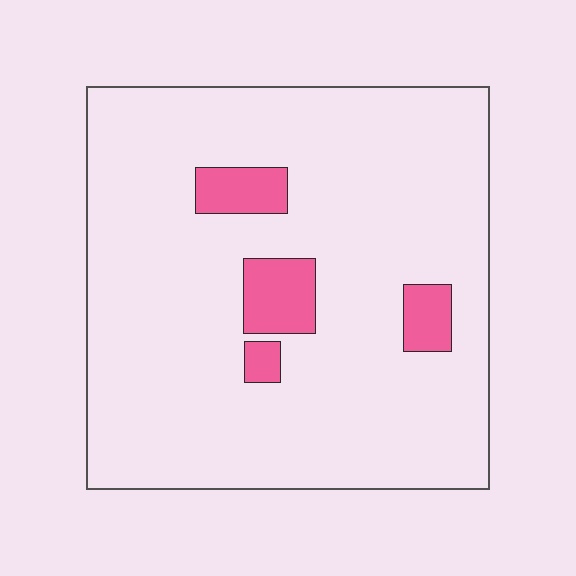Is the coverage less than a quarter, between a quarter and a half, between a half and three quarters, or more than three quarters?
Less than a quarter.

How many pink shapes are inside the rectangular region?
4.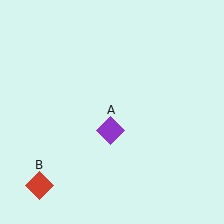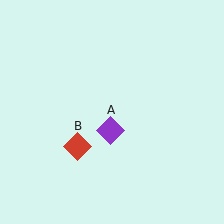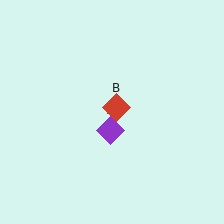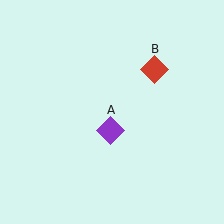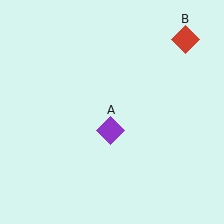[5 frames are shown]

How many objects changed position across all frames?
1 object changed position: red diamond (object B).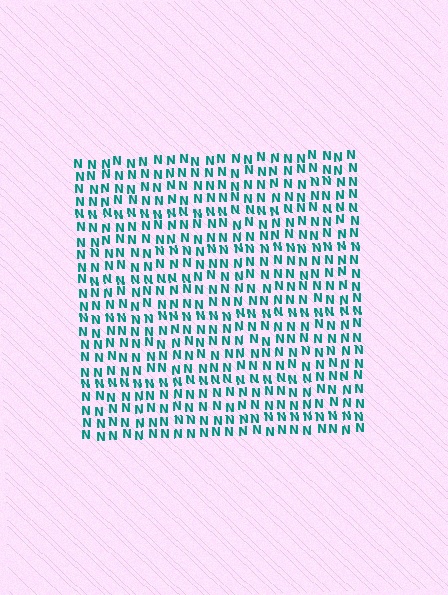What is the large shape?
The large shape is a square.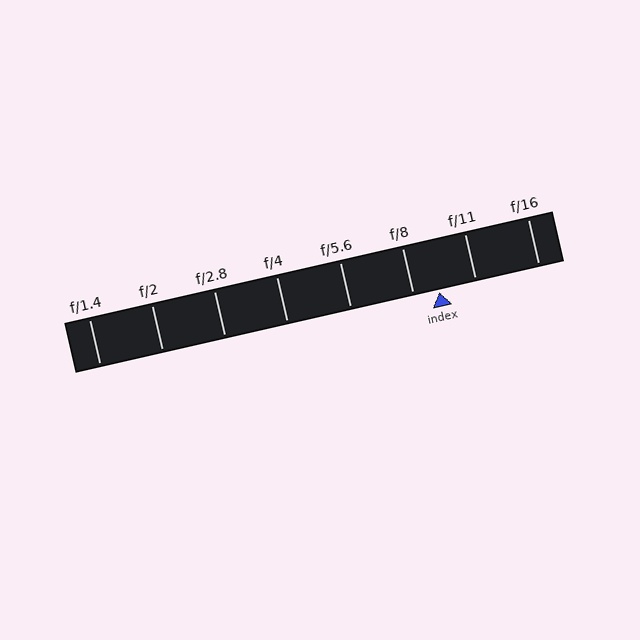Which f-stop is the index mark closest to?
The index mark is closest to f/8.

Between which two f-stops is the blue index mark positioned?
The index mark is between f/8 and f/11.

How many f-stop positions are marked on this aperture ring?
There are 8 f-stop positions marked.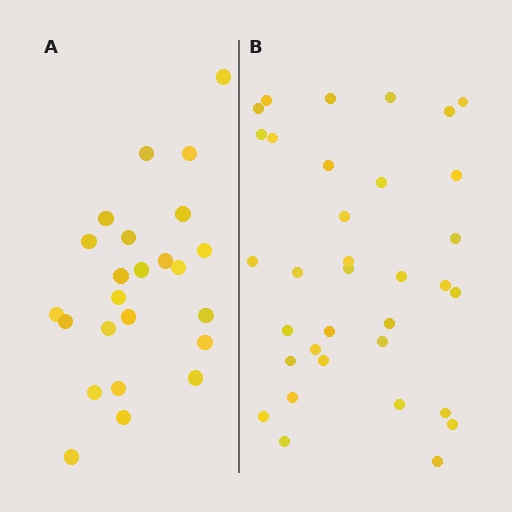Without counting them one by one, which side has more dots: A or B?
Region B (the right region) has more dots.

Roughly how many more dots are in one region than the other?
Region B has roughly 10 or so more dots than region A.